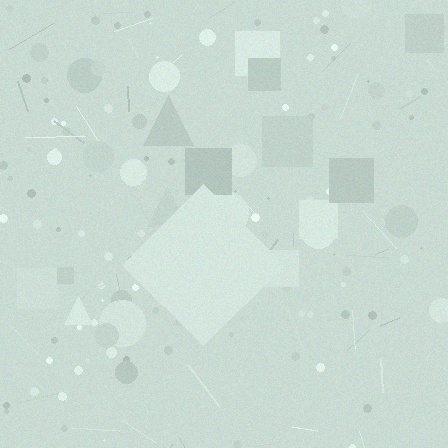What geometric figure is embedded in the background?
A diamond is embedded in the background.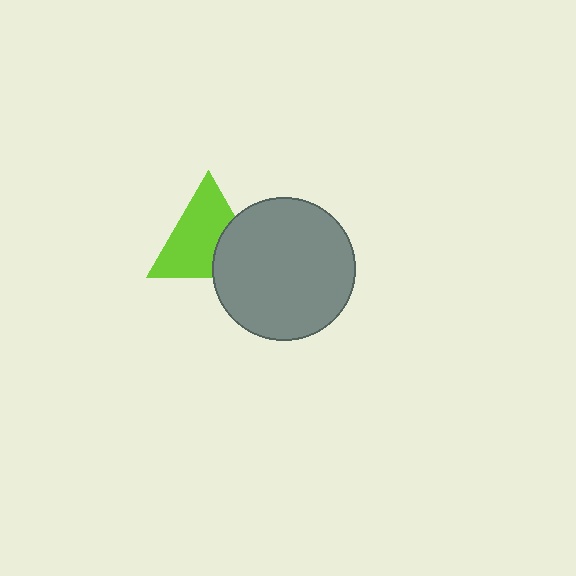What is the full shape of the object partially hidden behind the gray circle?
The partially hidden object is a lime triangle.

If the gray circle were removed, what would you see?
You would see the complete lime triangle.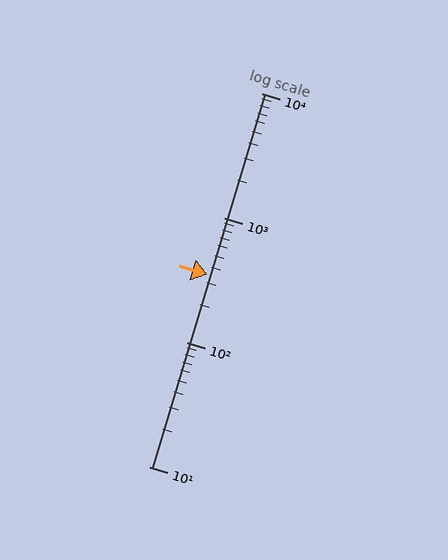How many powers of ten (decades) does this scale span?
The scale spans 3 decades, from 10 to 10000.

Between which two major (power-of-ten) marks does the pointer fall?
The pointer is between 100 and 1000.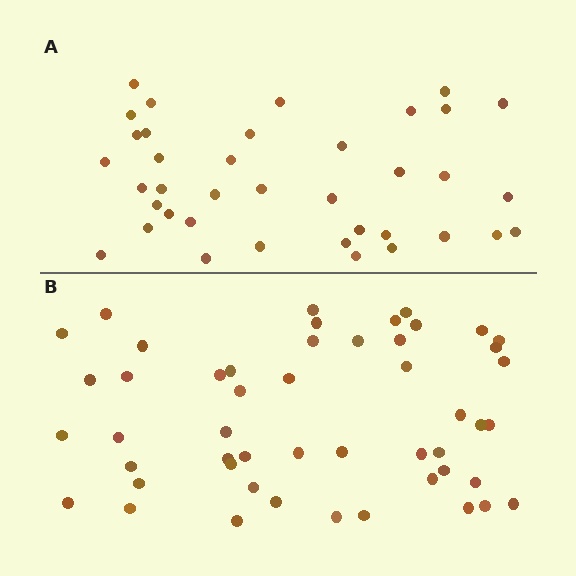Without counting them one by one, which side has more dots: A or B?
Region B (the bottom region) has more dots.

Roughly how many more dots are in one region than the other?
Region B has roughly 12 or so more dots than region A.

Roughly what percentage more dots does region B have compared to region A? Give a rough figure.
About 30% more.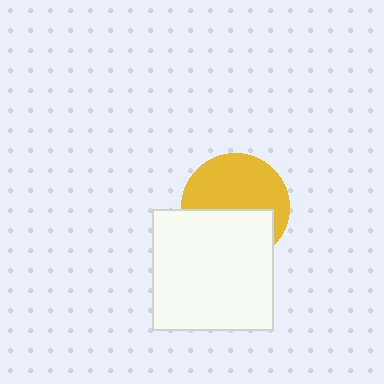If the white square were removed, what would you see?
You would see the complete yellow circle.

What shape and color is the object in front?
The object in front is a white square.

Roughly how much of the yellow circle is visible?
About half of it is visible (roughly 57%).